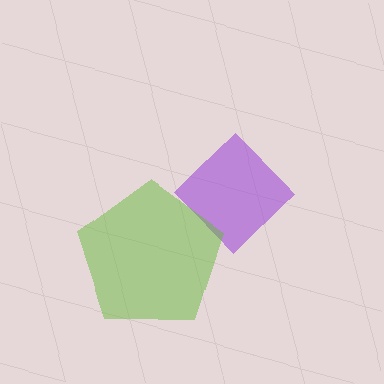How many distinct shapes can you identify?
There are 2 distinct shapes: a purple diamond, a lime pentagon.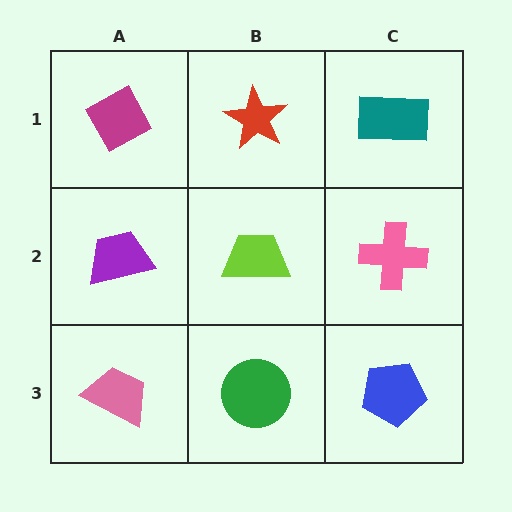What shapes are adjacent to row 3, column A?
A purple trapezoid (row 2, column A), a green circle (row 3, column B).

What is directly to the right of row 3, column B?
A blue pentagon.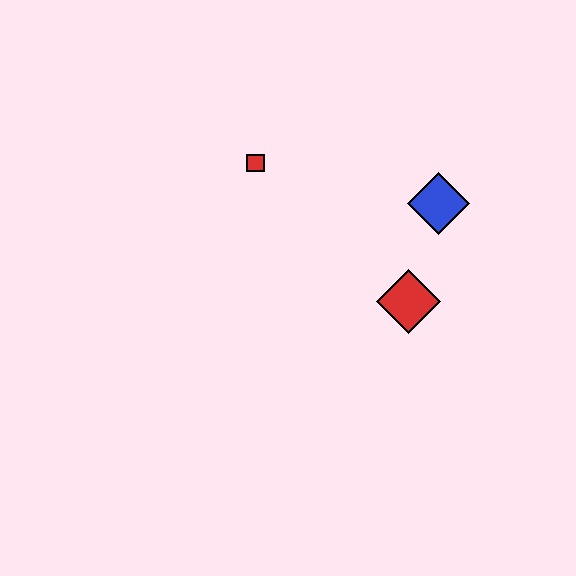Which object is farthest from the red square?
The red diamond is farthest from the red square.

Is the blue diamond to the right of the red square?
Yes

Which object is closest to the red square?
The blue diamond is closest to the red square.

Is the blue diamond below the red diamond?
No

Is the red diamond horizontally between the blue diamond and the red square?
Yes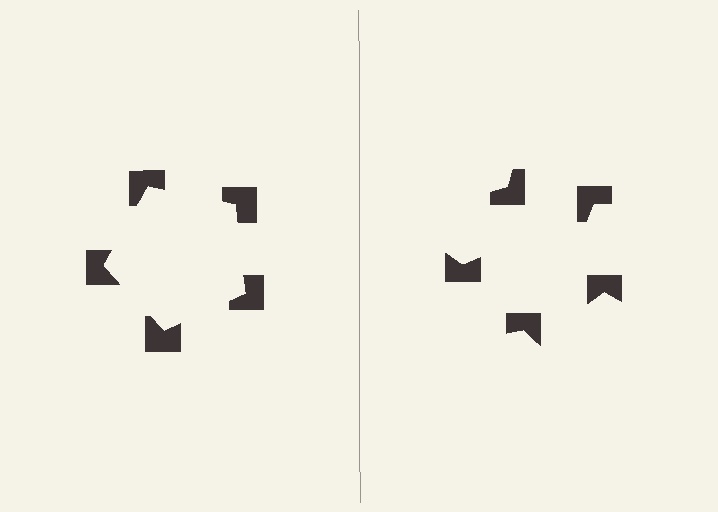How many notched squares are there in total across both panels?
10 — 5 on each side.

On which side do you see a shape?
An illusory pentagon appears on the left side. On the right side the wedge cuts are rotated, so no coherent shape forms.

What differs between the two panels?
The notched squares are positioned identically on both sides; only the wedge orientations differ. On the left they align to a pentagon; on the right they are misaligned.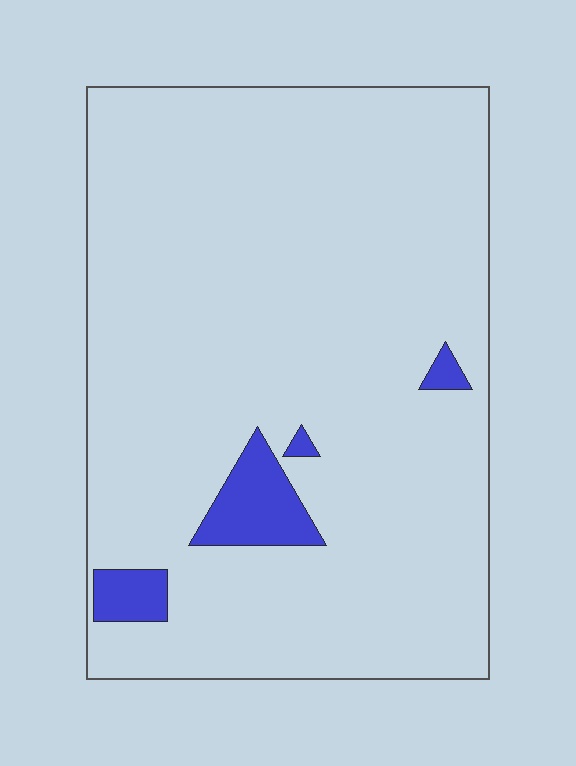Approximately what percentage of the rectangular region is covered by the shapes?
Approximately 5%.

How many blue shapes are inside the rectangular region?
4.